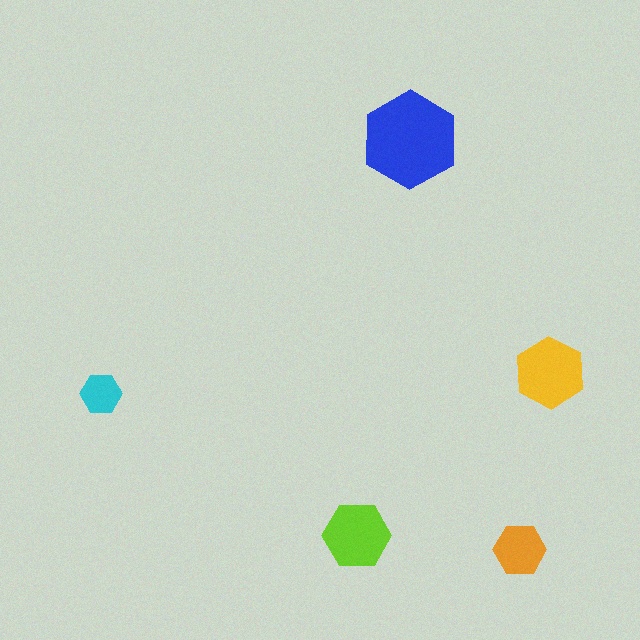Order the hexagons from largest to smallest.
the blue one, the yellow one, the lime one, the orange one, the cyan one.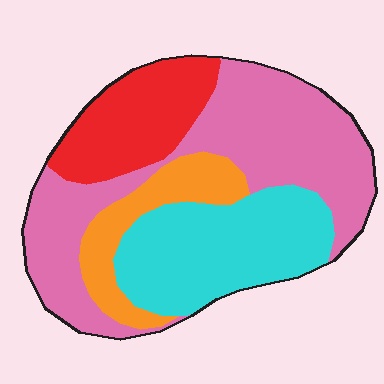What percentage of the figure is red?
Red takes up about one sixth (1/6) of the figure.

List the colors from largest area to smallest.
From largest to smallest: pink, cyan, red, orange.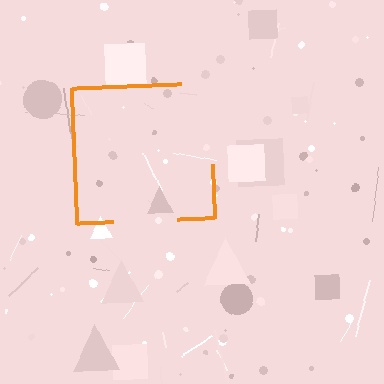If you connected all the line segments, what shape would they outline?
They would outline a square.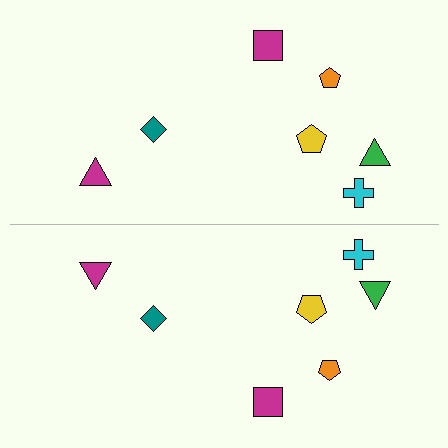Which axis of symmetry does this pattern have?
The pattern has a horizontal axis of symmetry running through the center of the image.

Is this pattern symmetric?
Yes, this pattern has bilateral (reflection) symmetry.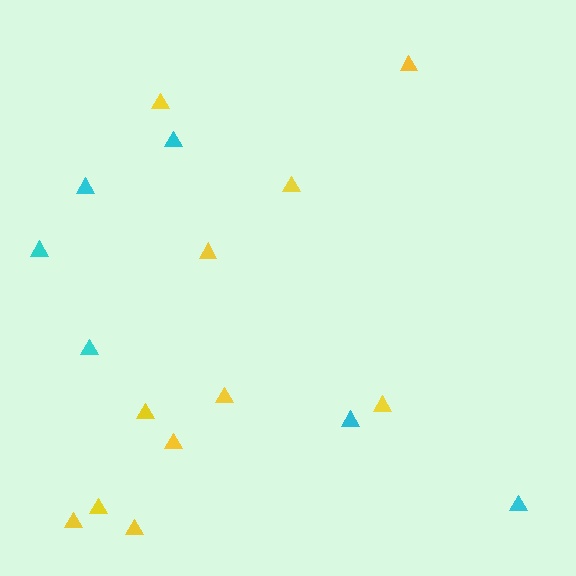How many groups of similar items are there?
There are 2 groups: one group of cyan triangles (6) and one group of yellow triangles (11).